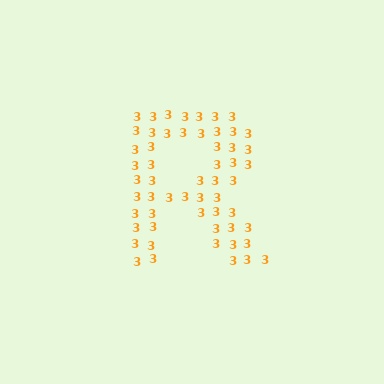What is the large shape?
The large shape is the letter R.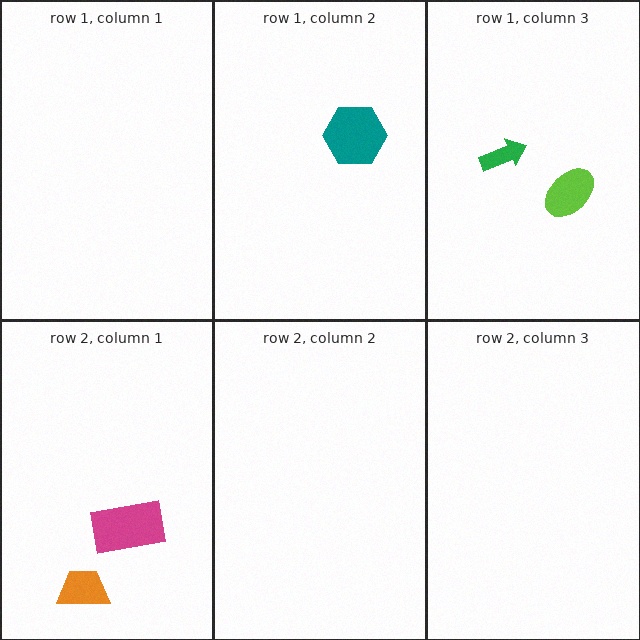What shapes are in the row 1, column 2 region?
The teal hexagon.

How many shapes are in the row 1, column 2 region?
1.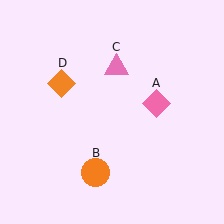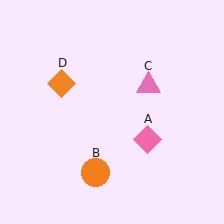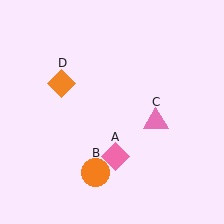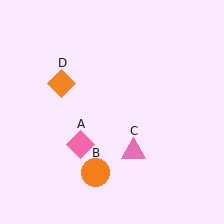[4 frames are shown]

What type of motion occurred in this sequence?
The pink diamond (object A), pink triangle (object C) rotated clockwise around the center of the scene.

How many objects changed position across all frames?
2 objects changed position: pink diamond (object A), pink triangle (object C).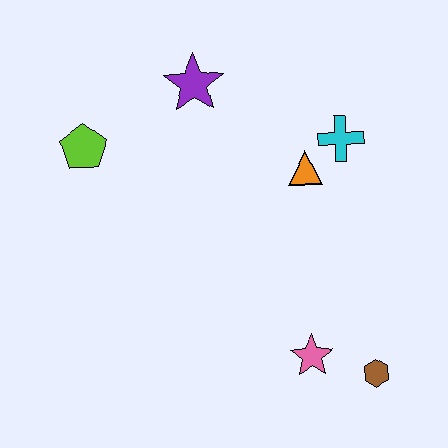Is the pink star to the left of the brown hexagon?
Yes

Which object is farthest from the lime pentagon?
The brown hexagon is farthest from the lime pentagon.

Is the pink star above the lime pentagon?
No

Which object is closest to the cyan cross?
The orange triangle is closest to the cyan cross.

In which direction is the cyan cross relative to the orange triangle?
The cyan cross is to the right of the orange triangle.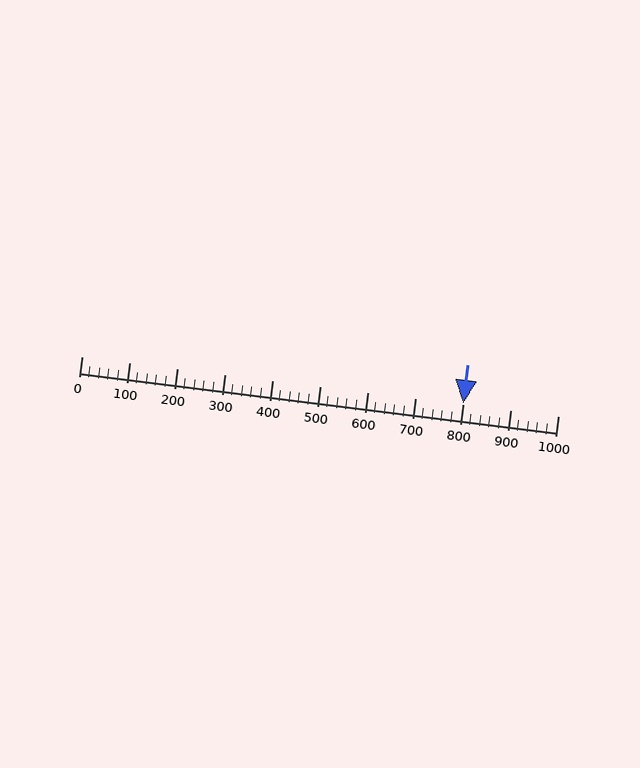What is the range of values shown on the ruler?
The ruler shows values from 0 to 1000.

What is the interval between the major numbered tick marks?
The major tick marks are spaced 100 units apart.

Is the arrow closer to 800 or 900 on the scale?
The arrow is closer to 800.